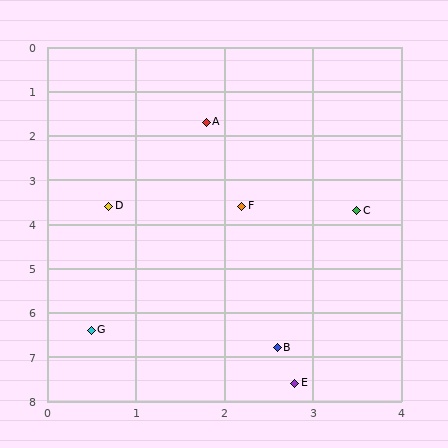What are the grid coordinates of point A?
Point A is at approximately (1.8, 1.7).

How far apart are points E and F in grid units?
Points E and F are about 4.0 grid units apart.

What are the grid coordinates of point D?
Point D is at approximately (0.7, 3.6).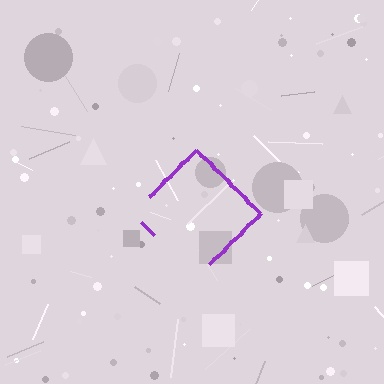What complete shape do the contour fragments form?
The contour fragments form a diamond.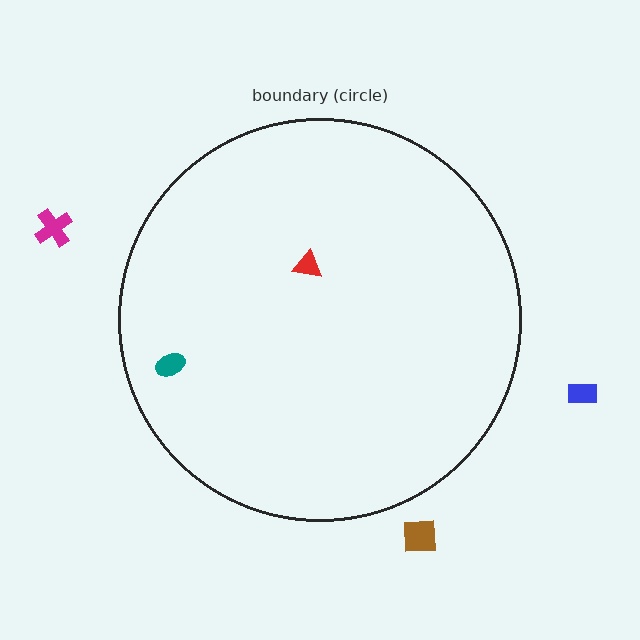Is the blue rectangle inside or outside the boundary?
Outside.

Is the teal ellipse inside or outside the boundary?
Inside.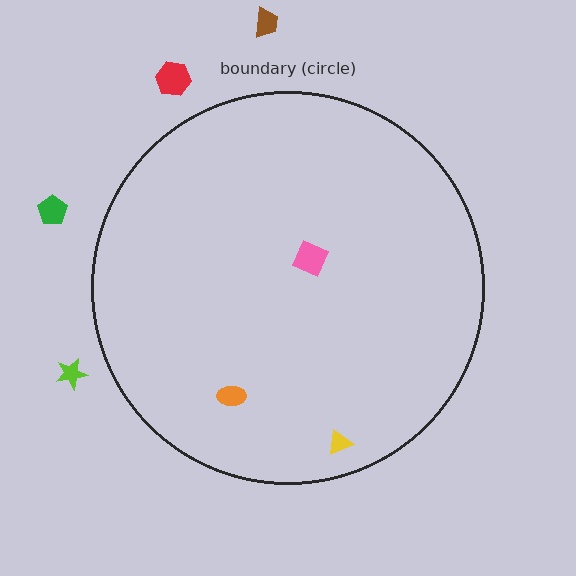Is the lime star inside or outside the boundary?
Outside.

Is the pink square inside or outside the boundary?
Inside.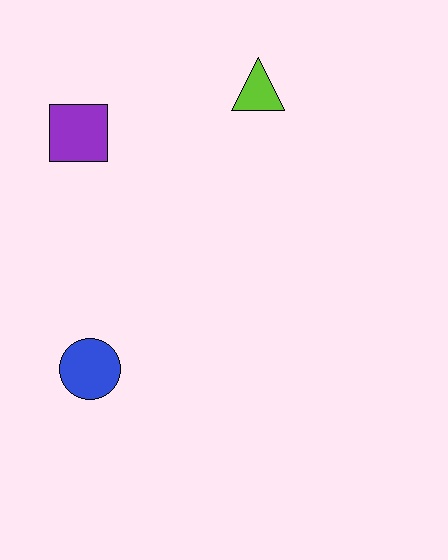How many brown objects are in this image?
There are no brown objects.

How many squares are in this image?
There is 1 square.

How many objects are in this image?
There are 3 objects.